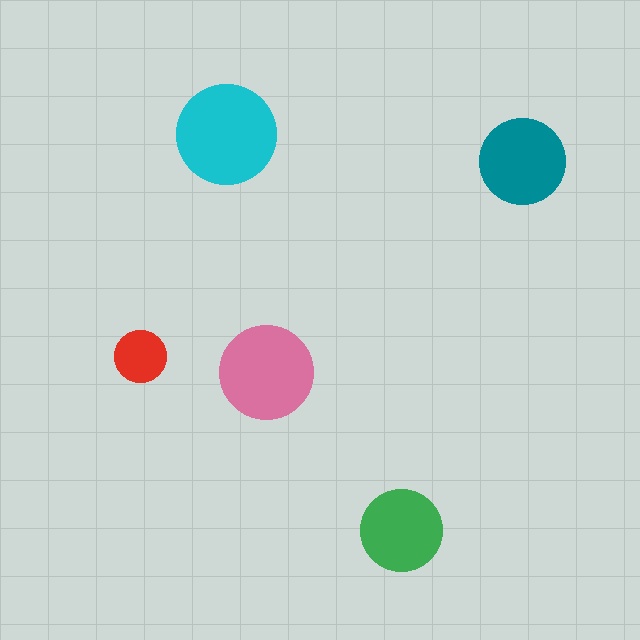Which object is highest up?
The cyan circle is topmost.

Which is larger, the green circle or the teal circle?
The teal one.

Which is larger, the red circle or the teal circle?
The teal one.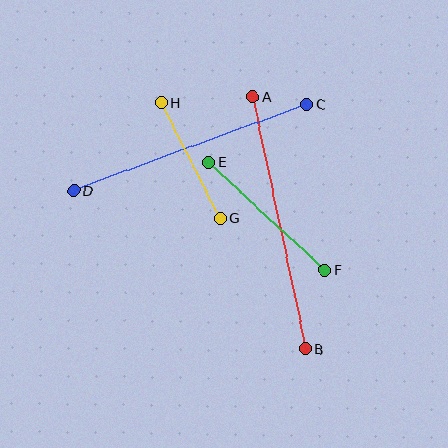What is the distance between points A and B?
The distance is approximately 258 pixels.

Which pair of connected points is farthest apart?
Points A and B are farthest apart.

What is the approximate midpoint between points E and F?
The midpoint is at approximately (267, 216) pixels.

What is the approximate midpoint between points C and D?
The midpoint is at approximately (190, 148) pixels.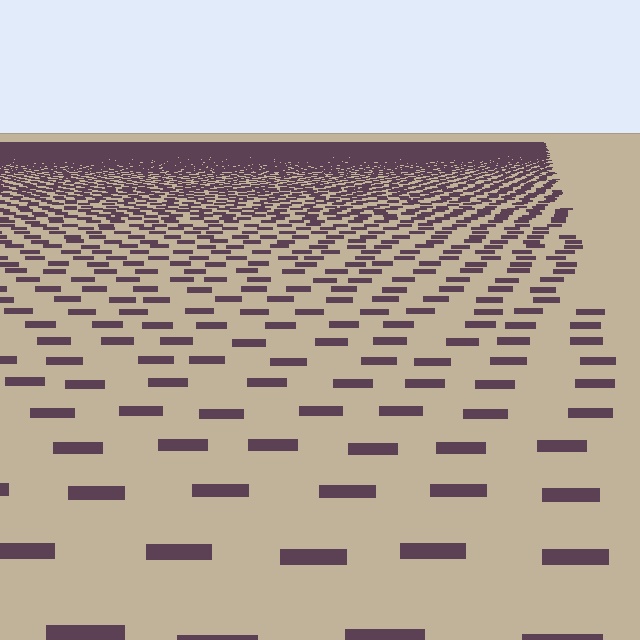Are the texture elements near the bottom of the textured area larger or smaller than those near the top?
Larger. Near the bottom, elements are closer to the viewer and appear at a bigger on-screen size.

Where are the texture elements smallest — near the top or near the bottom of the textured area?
Near the top.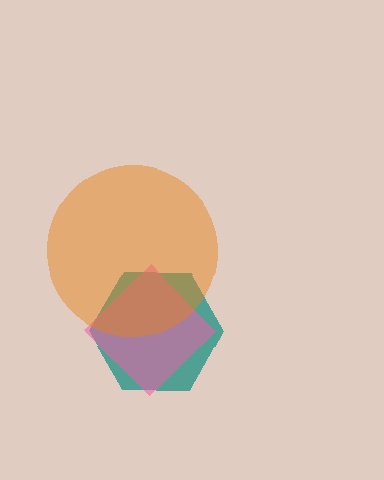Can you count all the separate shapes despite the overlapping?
Yes, there are 3 separate shapes.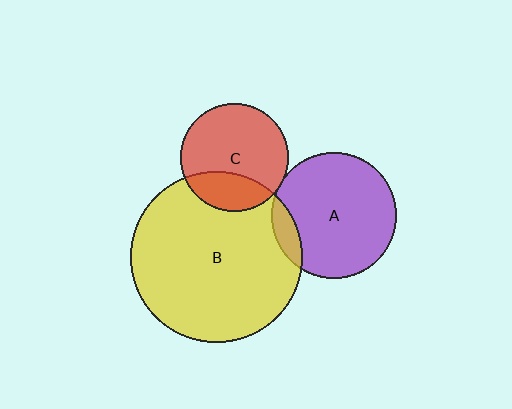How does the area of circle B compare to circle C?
Approximately 2.5 times.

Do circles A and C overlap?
Yes.